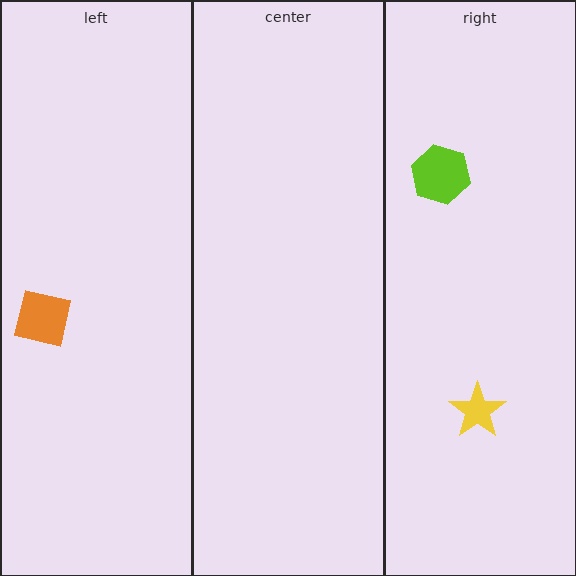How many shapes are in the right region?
2.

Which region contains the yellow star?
The right region.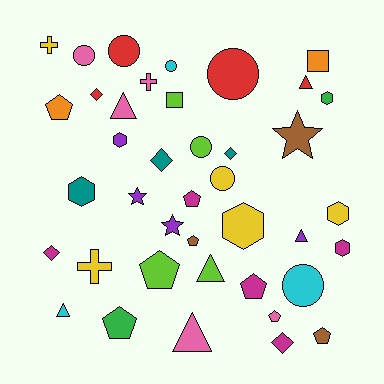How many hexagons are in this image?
There are 6 hexagons.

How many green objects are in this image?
There are 2 green objects.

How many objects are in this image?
There are 40 objects.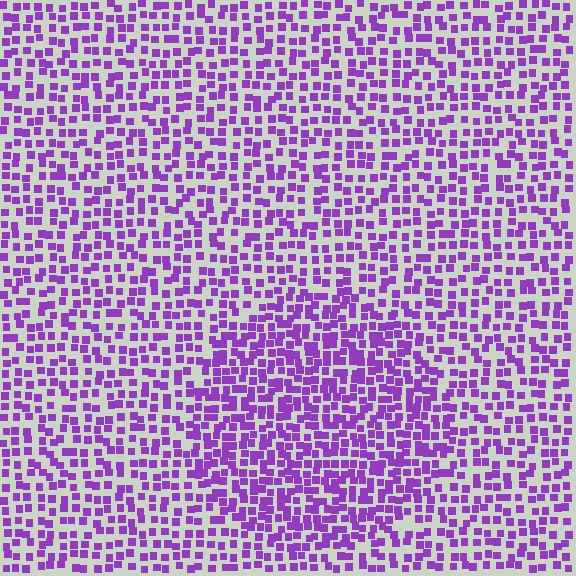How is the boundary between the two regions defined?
The boundary is defined by a change in element density (approximately 1.6x ratio). All elements are the same color, size, and shape.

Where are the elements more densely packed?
The elements are more densely packed inside the circle boundary.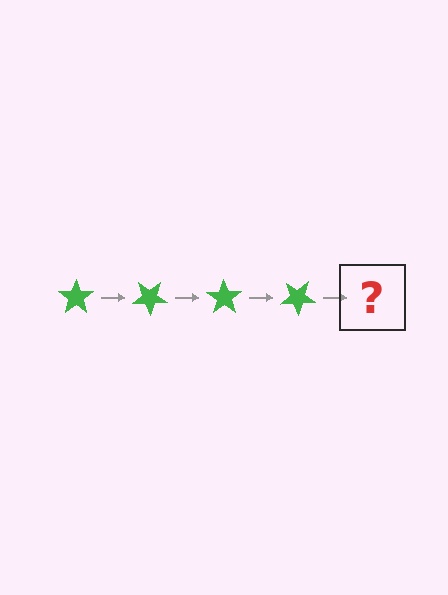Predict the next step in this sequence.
The next step is a green star rotated 140 degrees.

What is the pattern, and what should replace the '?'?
The pattern is that the star rotates 35 degrees each step. The '?' should be a green star rotated 140 degrees.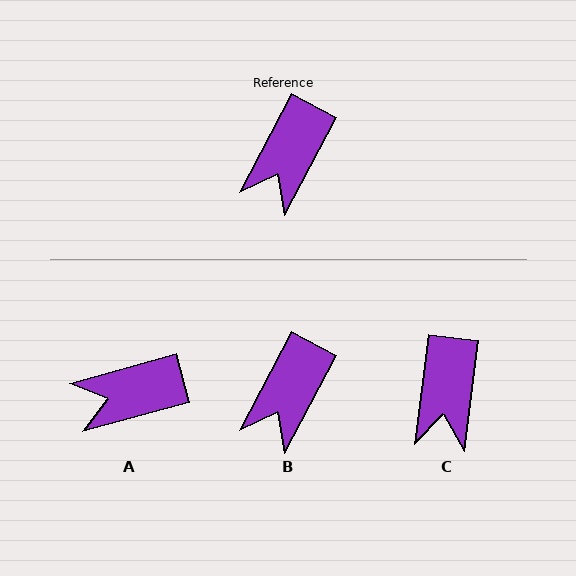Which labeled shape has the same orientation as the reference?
B.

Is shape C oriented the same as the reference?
No, it is off by about 20 degrees.